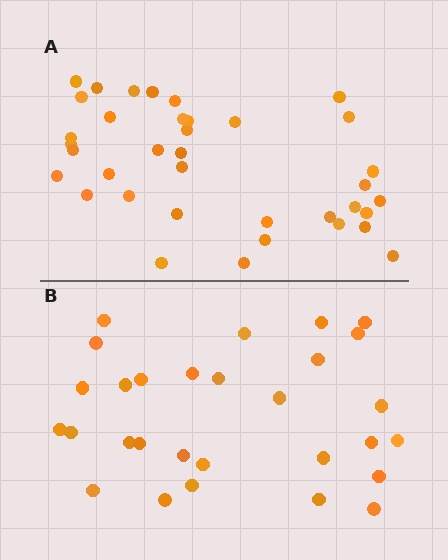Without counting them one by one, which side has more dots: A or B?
Region A (the top region) has more dots.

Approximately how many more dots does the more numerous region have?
Region A has roughly 8 or so more dots than region B.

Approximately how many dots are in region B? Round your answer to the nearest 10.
About 30 dots. (The exact count is 29, which rounds to 30.)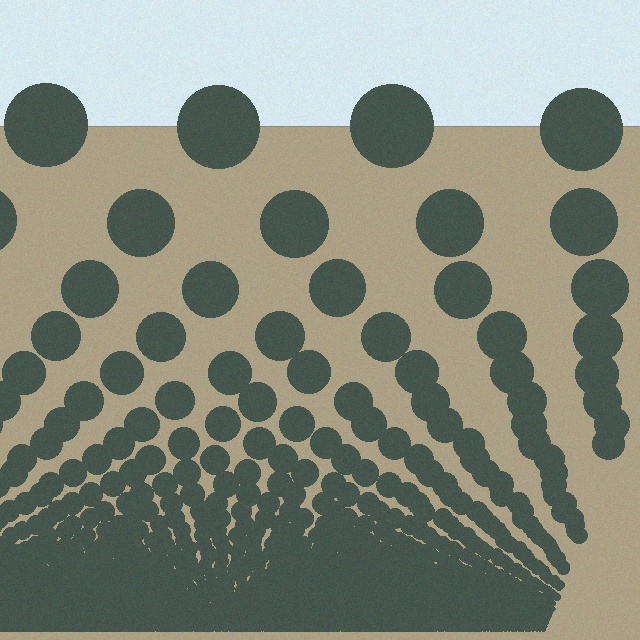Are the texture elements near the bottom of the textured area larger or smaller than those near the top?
Smaller. The gradient is inverted — elements near the bottom are smaller and denser.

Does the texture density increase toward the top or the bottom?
Density increases toward the bottom.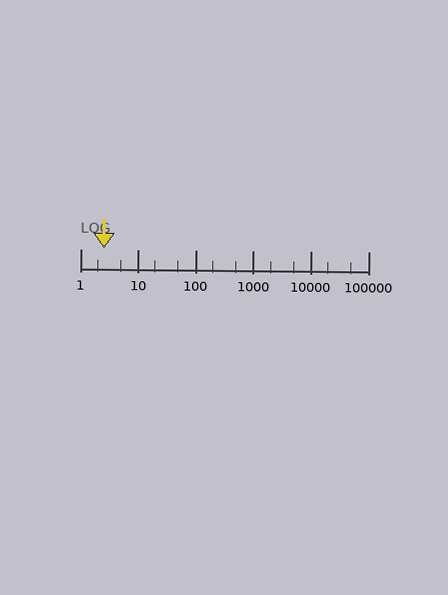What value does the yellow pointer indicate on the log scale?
The pointer indicates approximately 2.6.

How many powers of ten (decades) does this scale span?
The scale spans 5 decades, from 1 to 100000.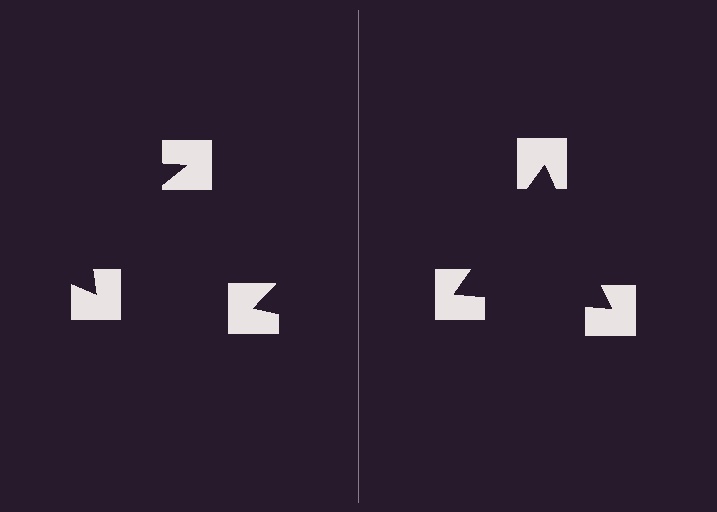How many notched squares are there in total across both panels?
6 — 3 on each side.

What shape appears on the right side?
An illusory triangle.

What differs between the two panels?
The notched squares are positioned identically on both sides; only the wedge orientations differ. On the right they align to a triangle; on the left they are misaligned.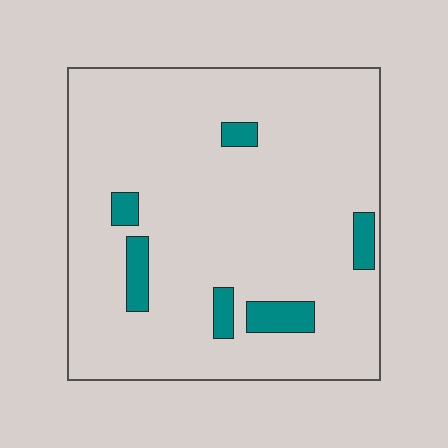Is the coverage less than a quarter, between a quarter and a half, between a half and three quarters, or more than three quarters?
Less than a quarter.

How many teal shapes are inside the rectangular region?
6.